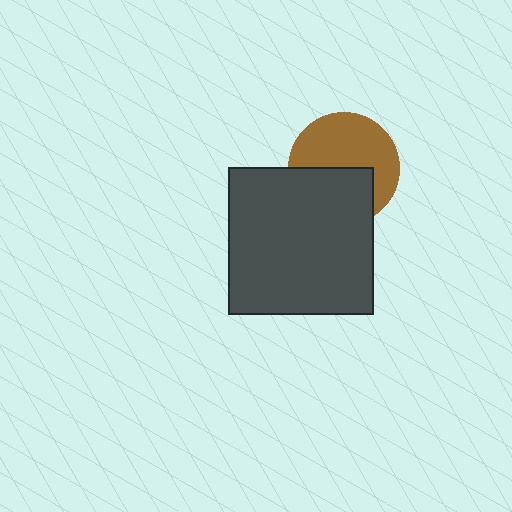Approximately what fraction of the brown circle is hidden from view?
Roughly 42% of the brown circle is hidden behind the dark gray rectangle.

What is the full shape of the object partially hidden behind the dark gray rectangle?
The partially hidden object is a brown circle.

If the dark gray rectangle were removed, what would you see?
You would see the complete brown circle.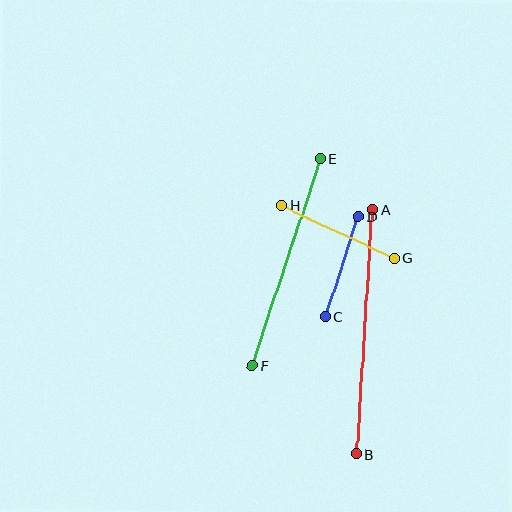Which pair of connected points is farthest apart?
Points A and B are farthest apart.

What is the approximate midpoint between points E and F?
The midpoint is at approximately (286, 262) pixels.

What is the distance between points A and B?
The distance is approximately 246 pixels.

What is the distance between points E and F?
The distance is approximately 218 pixels.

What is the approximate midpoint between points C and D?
The midpoint is at approximately (342, 267) pixels.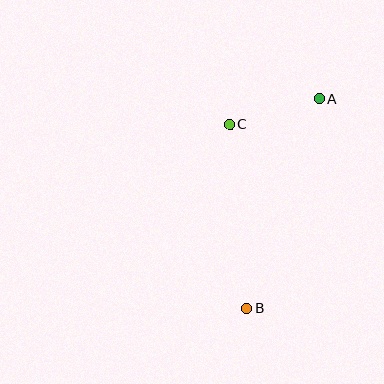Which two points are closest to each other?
Points A and C are closest to each other.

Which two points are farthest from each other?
Points A and B are farthest from each other.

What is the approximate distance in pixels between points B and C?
The distance between B and C is approximately 185 pixels.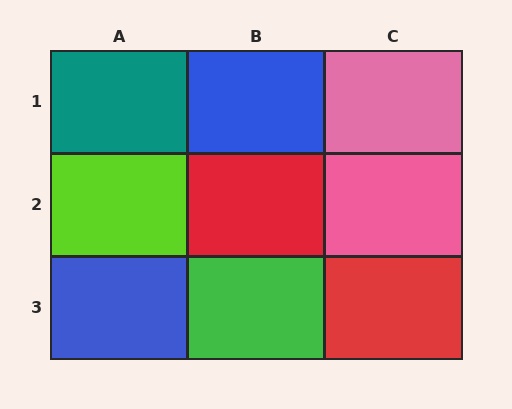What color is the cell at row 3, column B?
Green.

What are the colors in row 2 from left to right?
Lime, red, pink.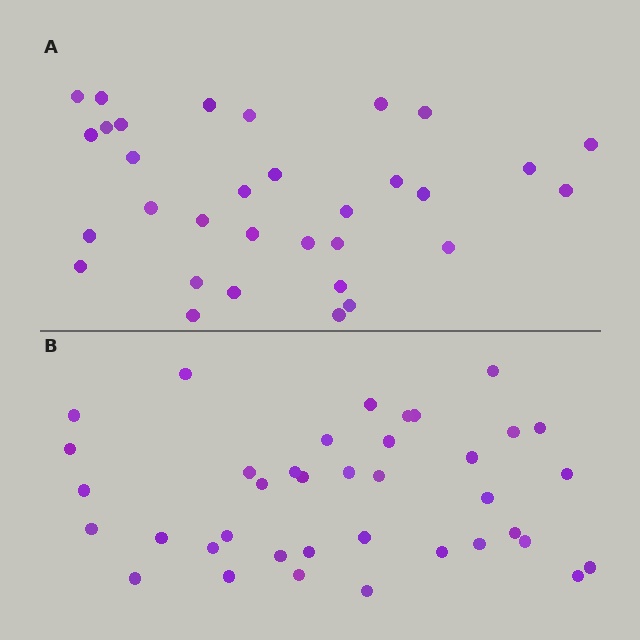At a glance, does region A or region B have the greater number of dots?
Region B (the bottom region) has more dots.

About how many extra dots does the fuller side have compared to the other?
Region B has about 6 more dots than region A.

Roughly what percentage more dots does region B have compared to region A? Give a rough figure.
About 20% more.